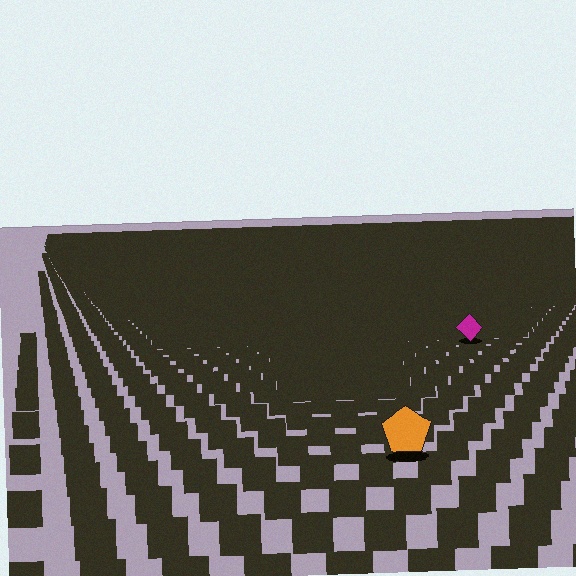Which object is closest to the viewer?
The orange pentagon is closest. The texture marks near it are larger and more spread out.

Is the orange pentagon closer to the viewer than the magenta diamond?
Yes. The orange pentagon is closer — you can tell from the texture gradient: the ground texture is coarser near it.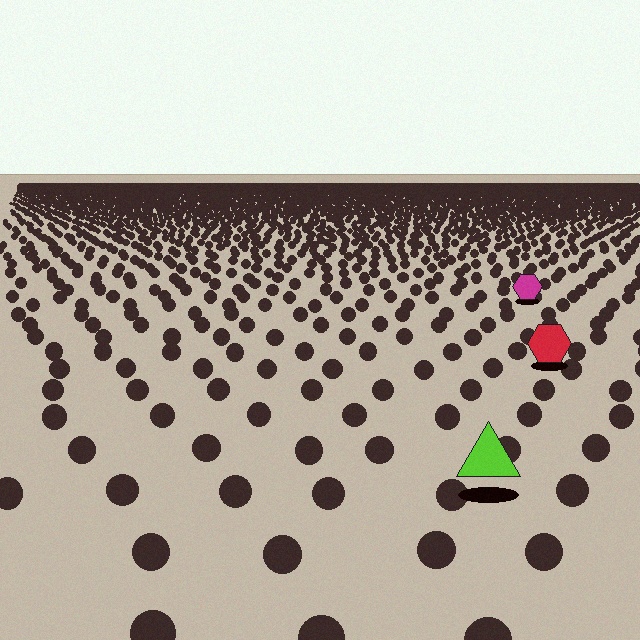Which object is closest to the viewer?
The lime triangle is closest. The texture marks near it are larger and more spread out.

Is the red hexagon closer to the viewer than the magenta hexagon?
Yes. The red hexagon is closer — you can tell from the texture gradient: the ground texture is coarser near it.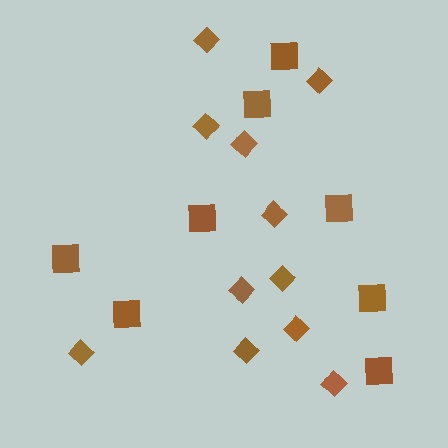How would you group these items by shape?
There are 2 groups: one group of diamonds (11) and one group of squares (8).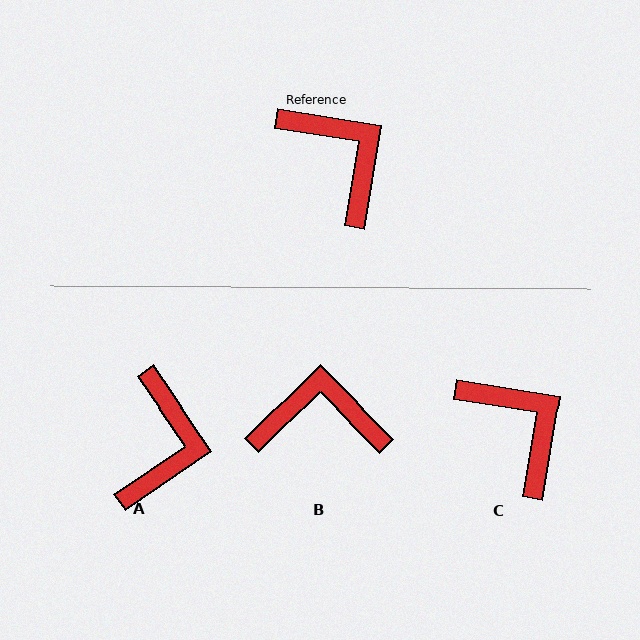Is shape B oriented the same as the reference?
No, it is off by about 54 degrees.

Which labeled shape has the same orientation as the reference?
C.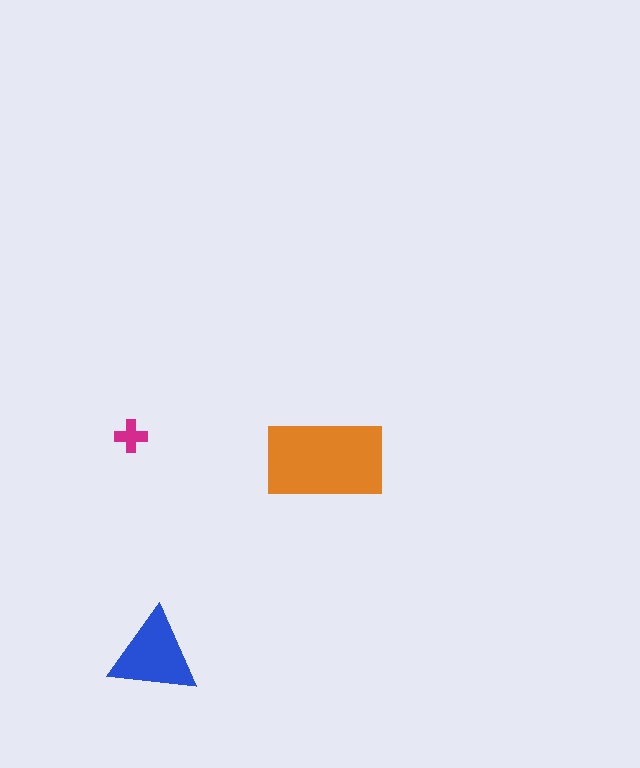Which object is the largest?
The orange rectangle.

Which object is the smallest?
The magenta cross.